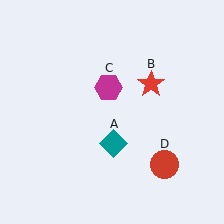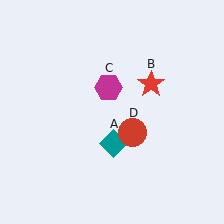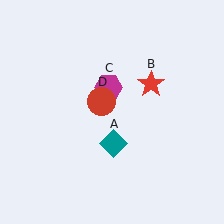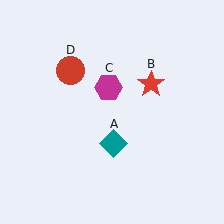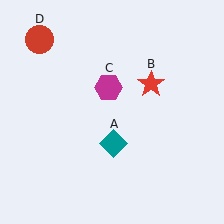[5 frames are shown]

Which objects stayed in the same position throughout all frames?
Teal diamond (object A) and red star (object B) and magenta hexagon (object C) remained stationary.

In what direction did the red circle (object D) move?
The red circle (object D) moved up and to the left.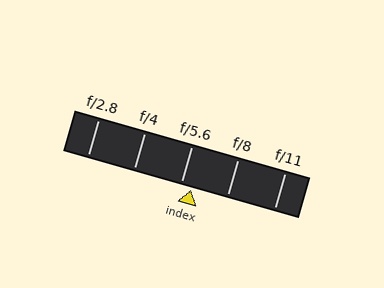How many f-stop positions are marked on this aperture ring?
There are 5 f-stop positions marked.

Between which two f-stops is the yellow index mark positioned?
The index mark is between f/5.6 and f/8.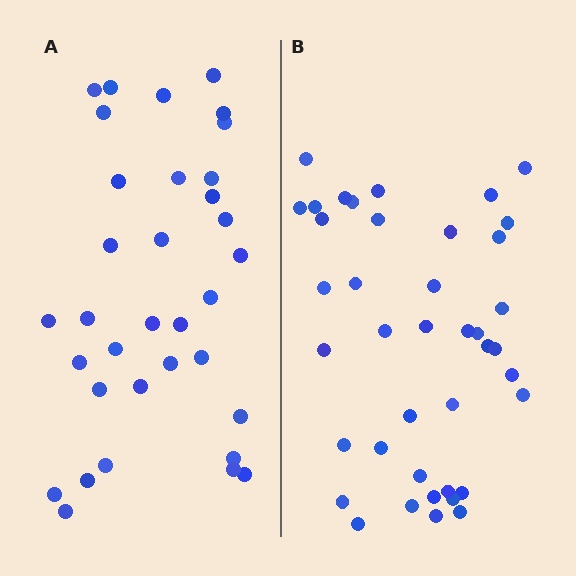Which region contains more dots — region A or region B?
Region B (the right region) has more dots.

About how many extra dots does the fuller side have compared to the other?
Region B has about 6 more dots than region A.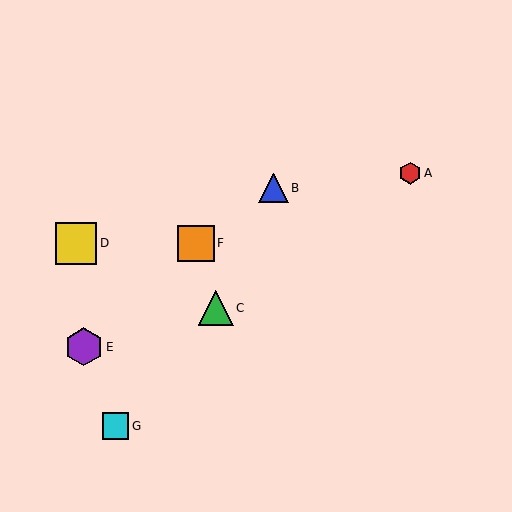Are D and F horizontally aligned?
Yes, both are at y≈243.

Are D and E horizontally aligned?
No, D is at y≈243 and E is at y≈347.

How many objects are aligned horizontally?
2 objects (D, F) are aligned horizontally.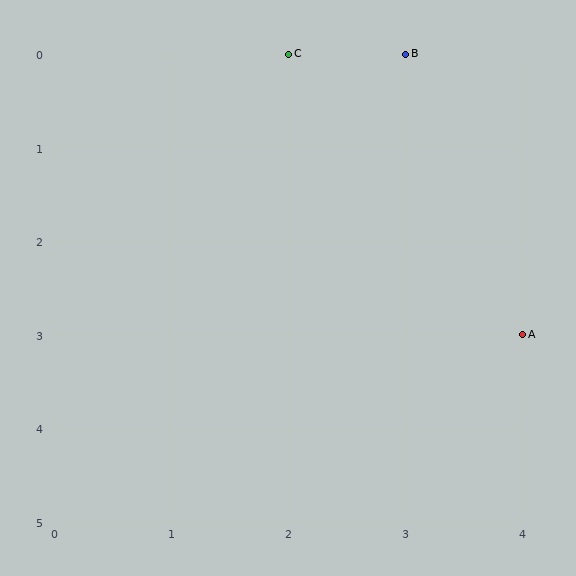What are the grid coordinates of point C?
Point C is at grid coordinates (2, 0).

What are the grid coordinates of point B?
Point B is at grid coordinates (3, 0).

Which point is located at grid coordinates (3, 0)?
Point B is at (3, 0).